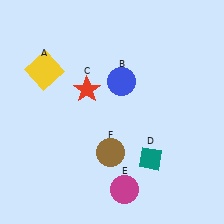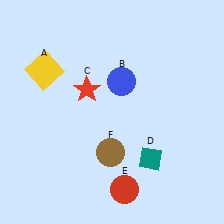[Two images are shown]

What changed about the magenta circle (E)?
In Image 1, E is magenta. In Image 2, it changed to red.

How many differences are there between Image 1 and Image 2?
There is 1 difference between the two images.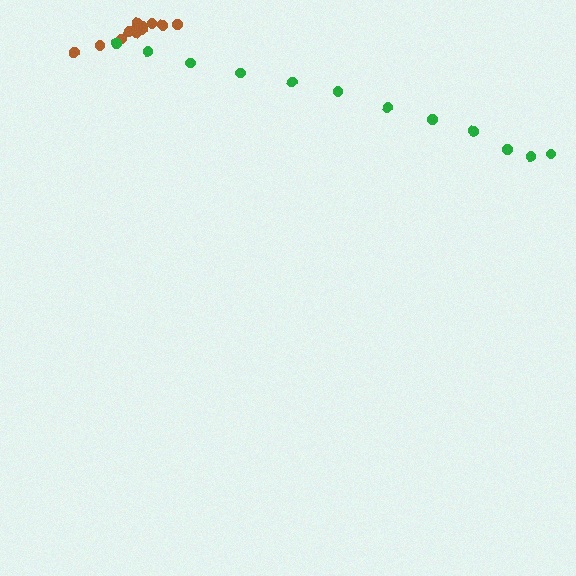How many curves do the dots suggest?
There are 2 distinct paths.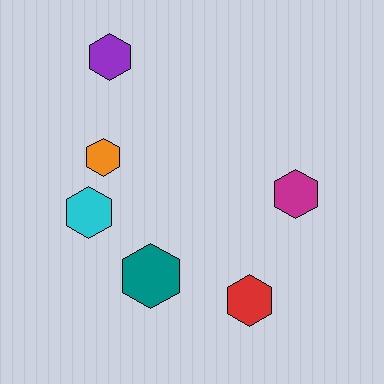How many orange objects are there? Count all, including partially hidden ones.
There is 1 orange object.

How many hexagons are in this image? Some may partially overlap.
There are 6 hexagons.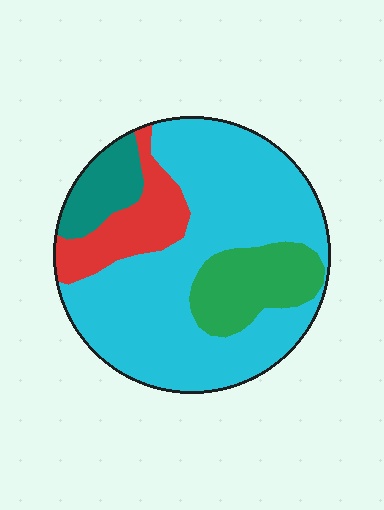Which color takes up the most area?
Cyan, at roughly 65%.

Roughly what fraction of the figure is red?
Red covers about 15% of the figure.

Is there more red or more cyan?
Cyan.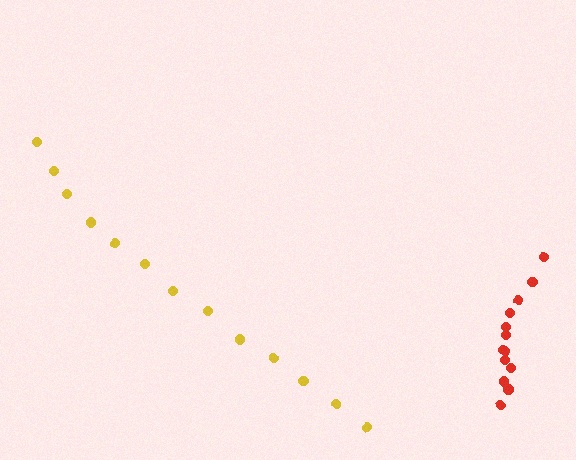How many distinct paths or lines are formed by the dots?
There are 2 distinct paths.